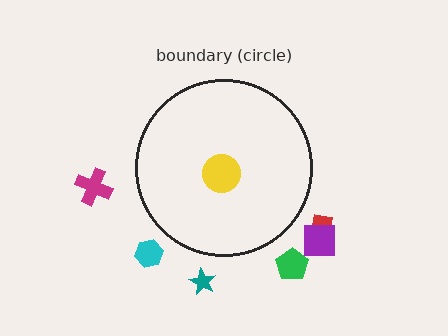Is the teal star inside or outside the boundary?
Outside.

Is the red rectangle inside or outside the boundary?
Outside.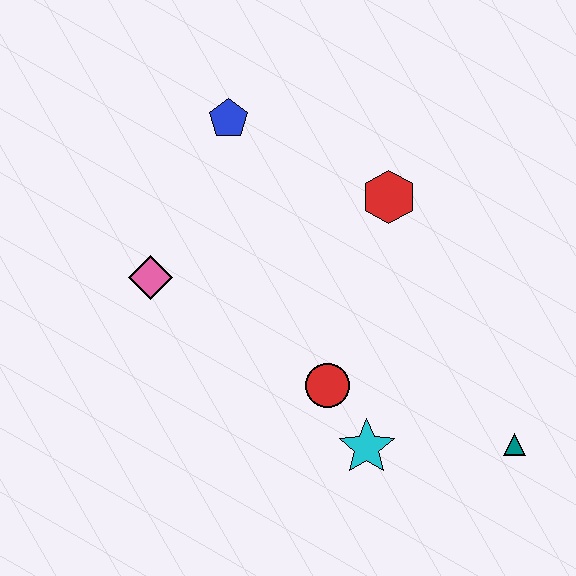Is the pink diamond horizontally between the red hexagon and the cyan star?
No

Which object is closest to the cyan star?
The red circle is closest to the cyan star.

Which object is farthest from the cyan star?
The blue pentagon is farthest from the cyan star.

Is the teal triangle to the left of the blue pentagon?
No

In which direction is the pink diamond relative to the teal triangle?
The pink diamond is to the left of the teal triangle.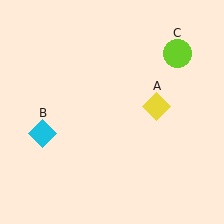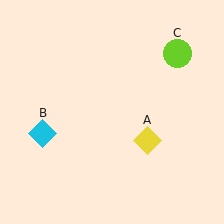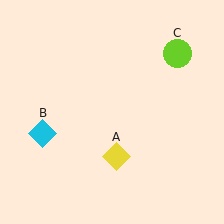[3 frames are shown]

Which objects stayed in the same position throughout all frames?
Cyan diamond (object B) and lime circle (object C) remained stationary.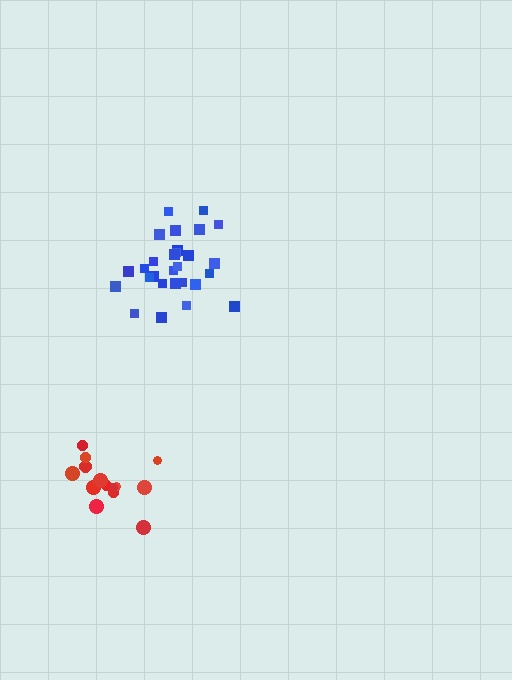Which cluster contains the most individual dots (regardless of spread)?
Blue (28).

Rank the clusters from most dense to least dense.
blue, red.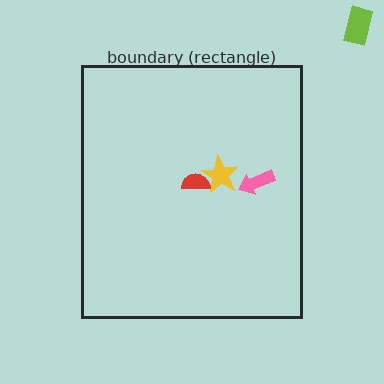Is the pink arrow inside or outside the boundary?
Inside.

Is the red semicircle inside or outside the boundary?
Inside.